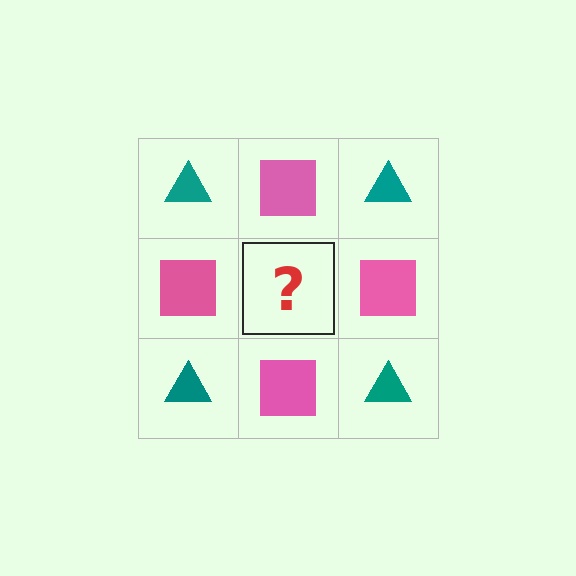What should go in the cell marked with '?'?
The missing cell should contain a teal triangle.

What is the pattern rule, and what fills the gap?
The rule is that it alternates teal triangle and pink square in a checkerboard pattern. The gap should be filled with a teal triangle.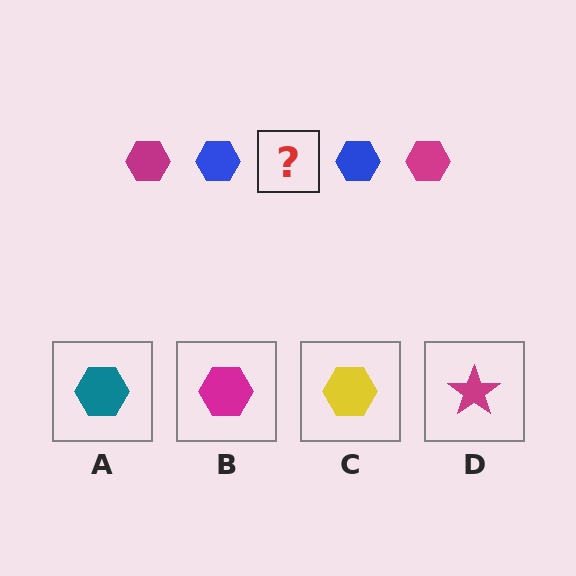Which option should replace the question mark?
Option B.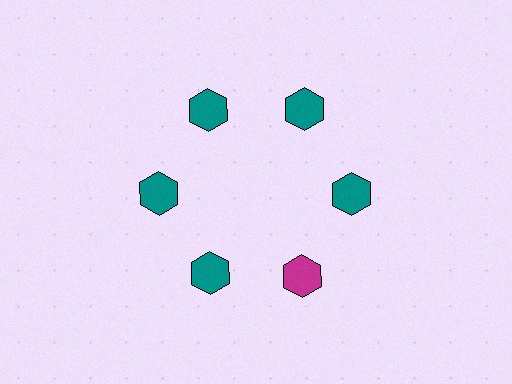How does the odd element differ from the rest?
It has a different color: magenta instead of teal.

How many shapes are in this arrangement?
There are 6 shapes arranged in a ring pattern.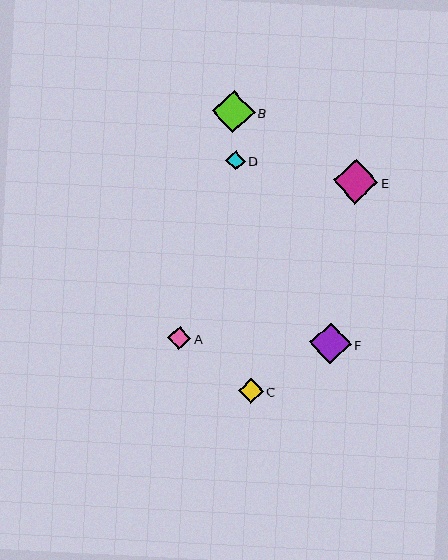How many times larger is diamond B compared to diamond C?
Diamond B is approximately 1.7 times the size of diamond C.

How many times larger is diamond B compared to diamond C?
Diamond B is approximately 1.7 times the size of diamond C.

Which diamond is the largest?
Diamond E is the largest with a size of approximately 44 pixels.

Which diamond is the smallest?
Diamond D is the smallest with a size of approximately 20 pixels.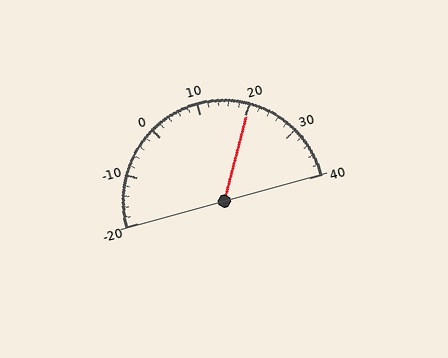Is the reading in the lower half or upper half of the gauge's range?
The reading is in the upper half of the range (-20 to 40).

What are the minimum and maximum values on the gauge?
The gauge ranges from -20 to 40.